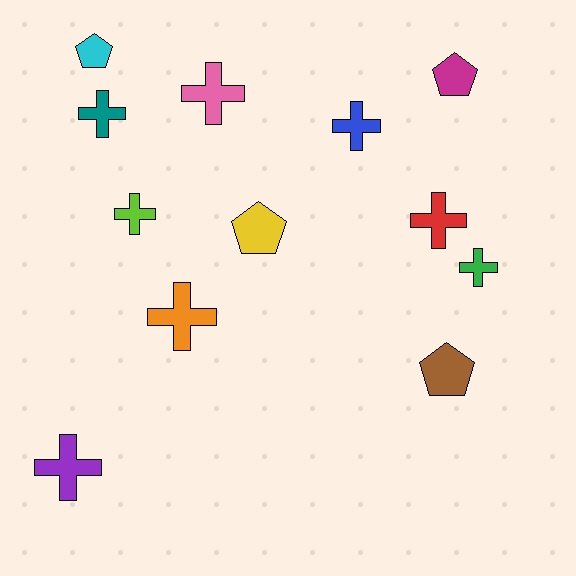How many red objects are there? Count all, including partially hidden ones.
There is 1 red object.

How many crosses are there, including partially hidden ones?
There are 8 crosses.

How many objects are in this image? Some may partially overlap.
There are 12 objects.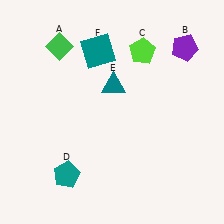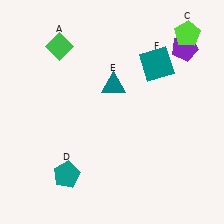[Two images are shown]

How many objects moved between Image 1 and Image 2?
2 objects moved between the two images.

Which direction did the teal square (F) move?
The teal square (F) moved right.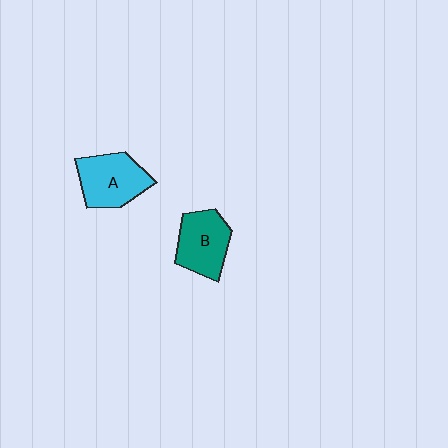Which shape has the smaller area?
Shape B (teal).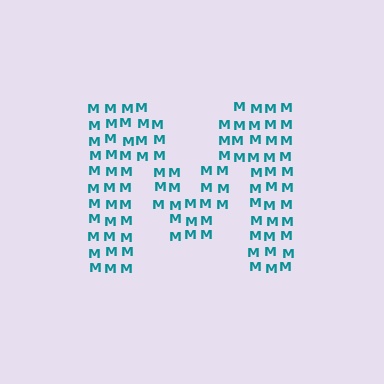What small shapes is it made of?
It is made of small letter M's.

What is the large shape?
The large shape is the letter M.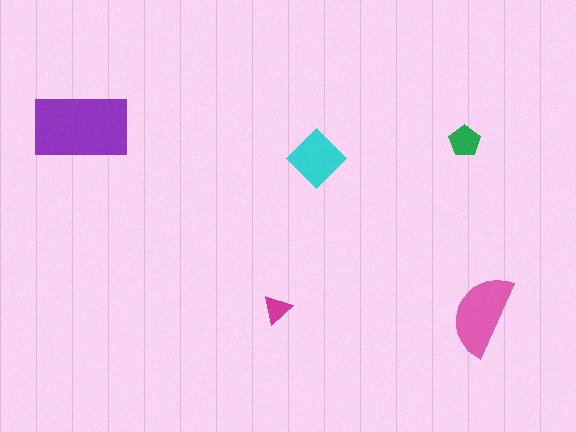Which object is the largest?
The purple rectangle.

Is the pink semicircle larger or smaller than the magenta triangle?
Larger.